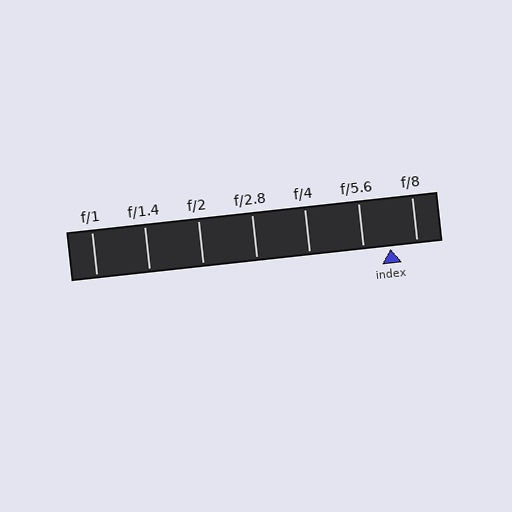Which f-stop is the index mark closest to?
The index mark is closest to f/8.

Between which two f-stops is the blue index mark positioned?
The index mark is between f/5.6 and f/8.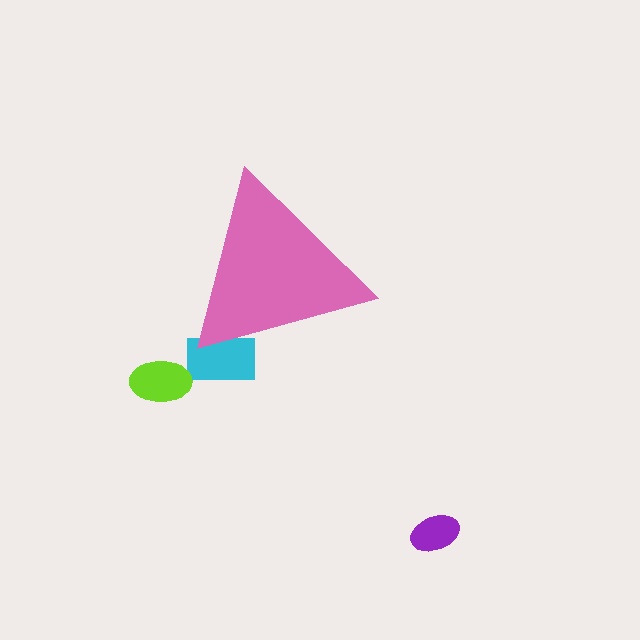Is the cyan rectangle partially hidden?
Yes, the cyan rectangle is partially hidden behind the pink triangle.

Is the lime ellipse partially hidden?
No, the lime ellipse is fully visible.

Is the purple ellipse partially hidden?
No, the purple ellipse is fully visible.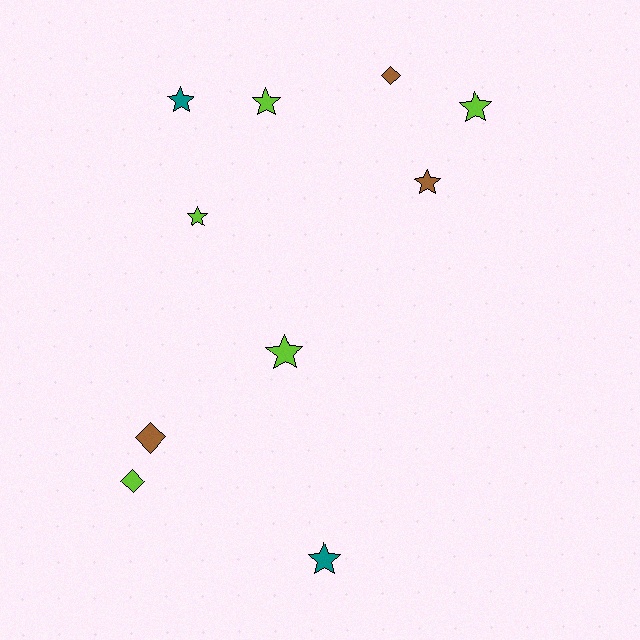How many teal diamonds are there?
There are no teal diamonds.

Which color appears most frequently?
Lime, with 5 objects.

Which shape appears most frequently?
Star, with 7 objects.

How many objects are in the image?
There are 10 objects.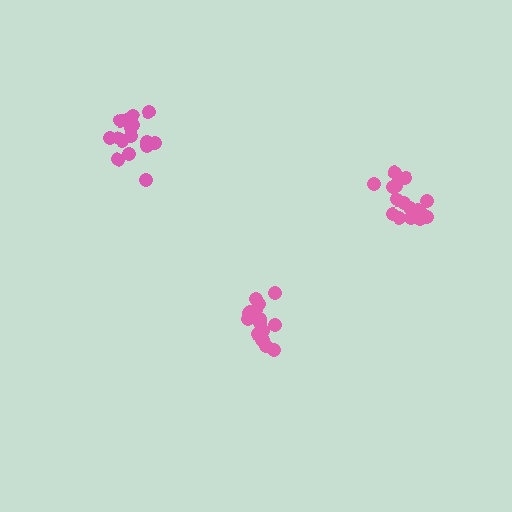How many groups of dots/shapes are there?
There are 3 groups.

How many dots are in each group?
Group 1: 15 dots, Group 2: 18 dots, Group 3: 17 dots (50 total).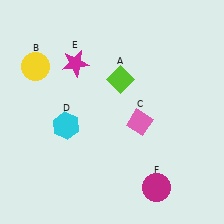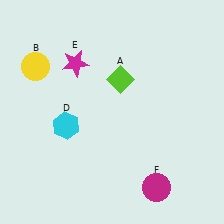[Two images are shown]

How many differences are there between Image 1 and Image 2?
There is 1 difference between the two images.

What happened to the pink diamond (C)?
The pink diamond (C) was removed in Image 2. It was in the bottom-right area of Image 1.